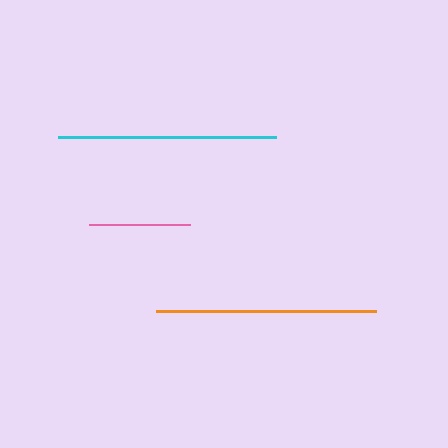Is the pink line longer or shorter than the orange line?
The orange line is longer than the pink line.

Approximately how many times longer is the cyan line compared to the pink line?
The cyan line is approximately 2.2 times the length of the pink line.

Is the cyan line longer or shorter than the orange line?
The orange line is longer than the cyan line.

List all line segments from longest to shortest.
From longest to shortest: orange, cyan, pink.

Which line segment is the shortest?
The pink line is the shortest at approximately 101 pixels.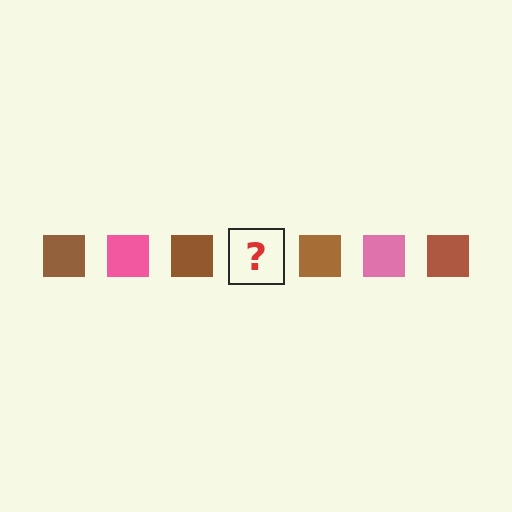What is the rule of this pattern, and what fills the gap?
The rule is that the pattern cycles through brown, pink squares. The gap should be filled with a pink square.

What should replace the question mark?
The question mark should be replaced with a pink square.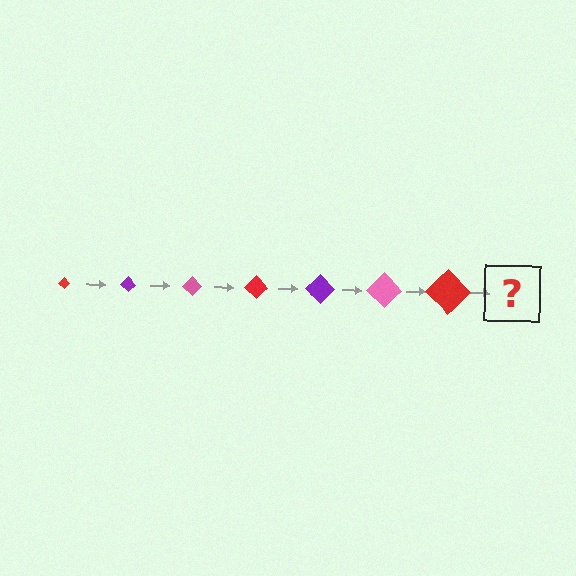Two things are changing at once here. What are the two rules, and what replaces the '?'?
The two rules are that the diamond grows larger each step and the color cycles through red, purple, and pink. The '?' should be a purple diamond, larger than the previous one.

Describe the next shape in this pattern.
It should be a purple diamond, larger than the previous one.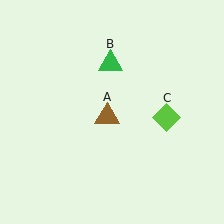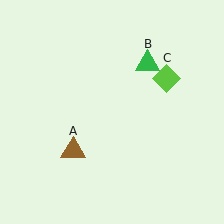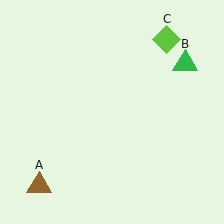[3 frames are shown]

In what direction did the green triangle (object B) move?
The green triangle (object B) moved right.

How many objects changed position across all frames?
3 objects changed position: brown triangle (object A), green triangle (object B), lime diamond (object C).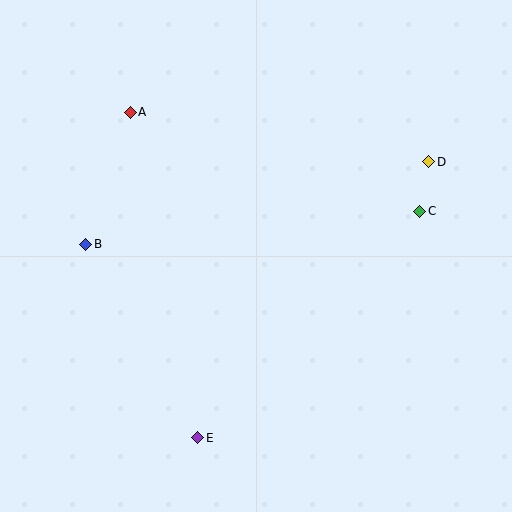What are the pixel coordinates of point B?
Point B is at (86, 244).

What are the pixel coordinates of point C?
Point C is at (420, 211).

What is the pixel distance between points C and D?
The distance between C and D is 50 pixels.